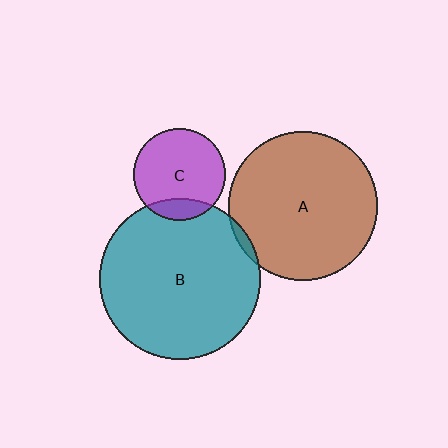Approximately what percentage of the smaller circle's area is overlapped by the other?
Approximately 5%.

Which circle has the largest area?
Circle B (teal).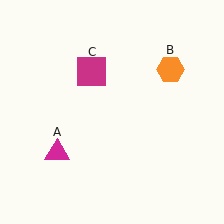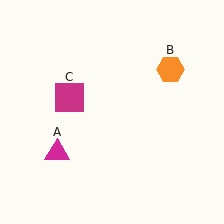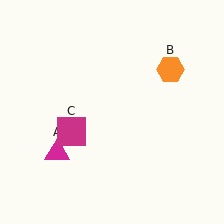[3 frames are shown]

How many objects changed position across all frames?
1 object changed position: magenta square (object C).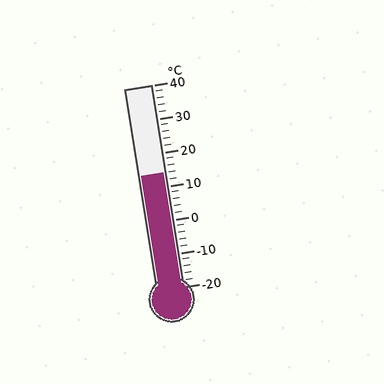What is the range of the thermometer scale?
The thermometer scale ranges from -20°C to 40°C.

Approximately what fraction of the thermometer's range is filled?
The thermometer is filled to approximately 55% of its range.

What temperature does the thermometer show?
The thermometer shows approximately 14°C.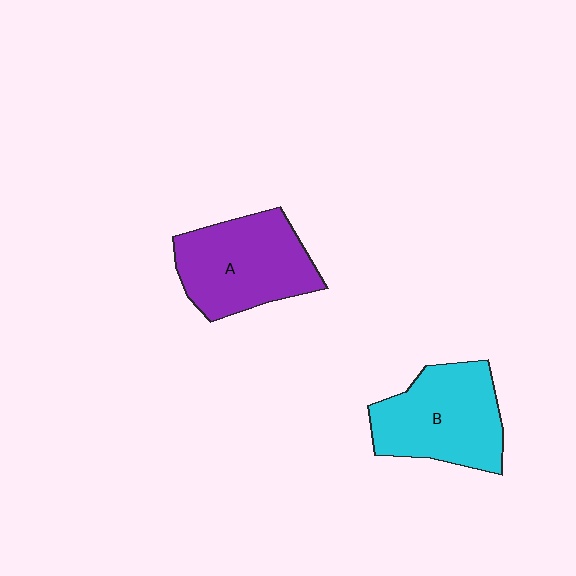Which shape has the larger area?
Shape A (purple).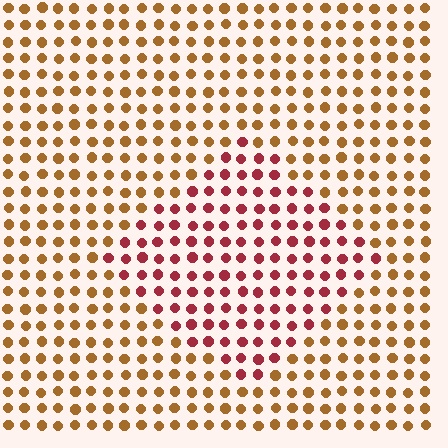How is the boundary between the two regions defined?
The boundary is defined purely by a slight shift in hue (about 43 degrees). Spacing, size, and orientation are identical on both sides.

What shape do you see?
I see a diamond.